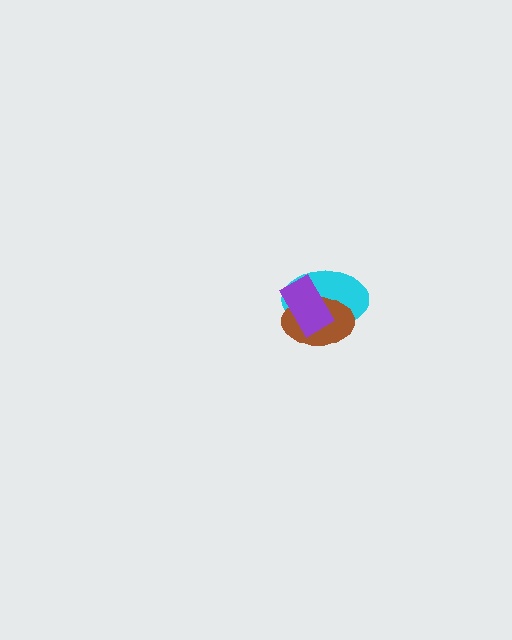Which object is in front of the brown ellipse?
The purple rectangle is in front of the brown ellipse.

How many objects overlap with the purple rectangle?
2 objects overlap with the purple rectangle.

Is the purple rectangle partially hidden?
No, no other shape covers it.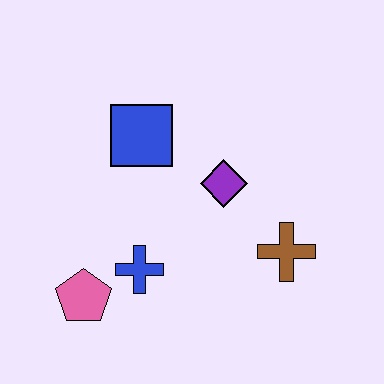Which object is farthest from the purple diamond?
The pink pentagon is farthest from the purple diamond.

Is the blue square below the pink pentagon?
No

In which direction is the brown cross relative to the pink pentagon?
The brown cross is to the right of the pink pentagon.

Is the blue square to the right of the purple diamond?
No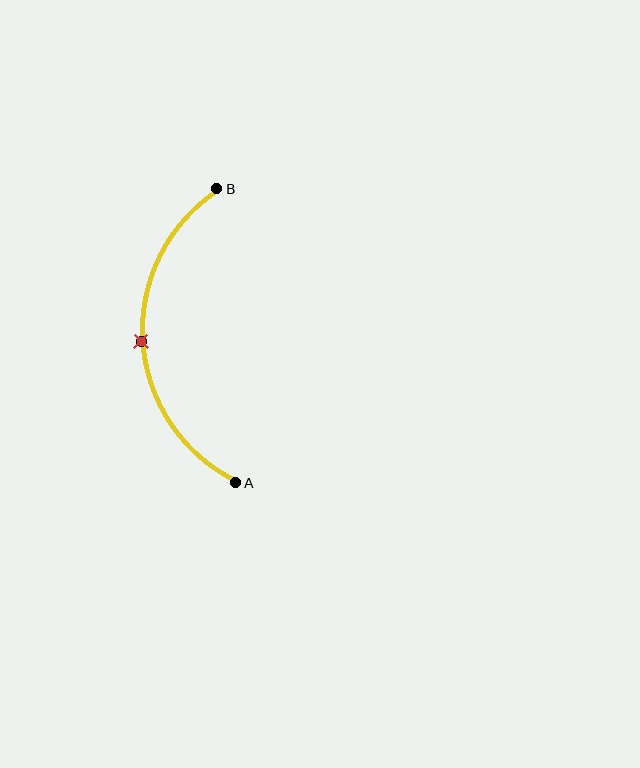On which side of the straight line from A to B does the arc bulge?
The arc bulges to the left of the straight line connecting A and B.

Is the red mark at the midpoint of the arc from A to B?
Yes. The red mark lies on the arc at equal arc-length from both A and B — it is the arc midpoint.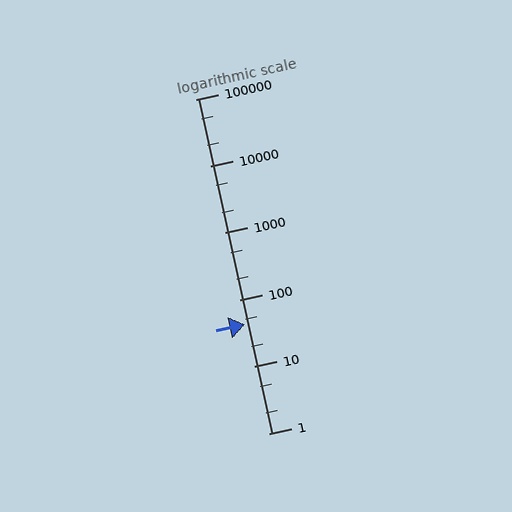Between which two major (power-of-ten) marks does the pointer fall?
The pointer is between 10 and 100.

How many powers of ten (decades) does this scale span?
The scale spans 5 decades, from 1 to 100000.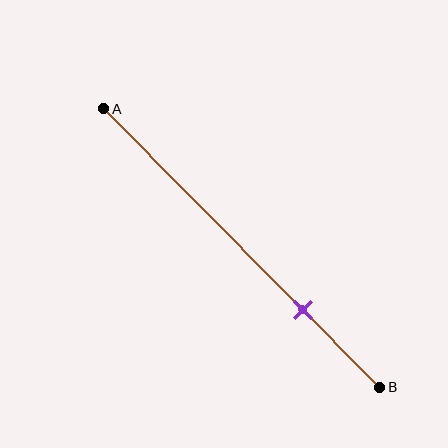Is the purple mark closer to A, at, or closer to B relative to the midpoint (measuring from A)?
The purple mark is closer to point B than the midpoint of segment AB.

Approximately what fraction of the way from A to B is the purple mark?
The purple mark is approximately 70% of the way from A to B.